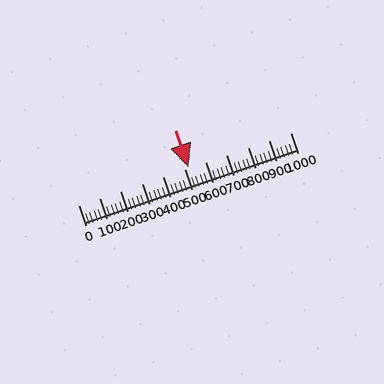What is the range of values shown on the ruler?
The ruler shows values from 0 to 1000.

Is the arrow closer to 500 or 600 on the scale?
The arrow is closer to 500.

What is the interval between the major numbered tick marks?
The major tick marks are spaced 100 units apart.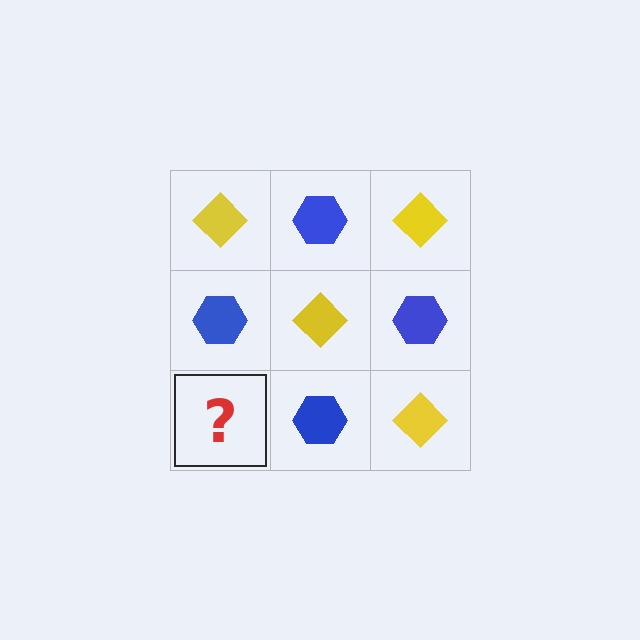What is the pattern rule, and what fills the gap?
The rule is that it alternates yellow diamond and blue hexagon in a checkerboard pattern. The gap should be filled with a yellow diamond.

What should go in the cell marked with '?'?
The missing cell should contain a yellow diamond.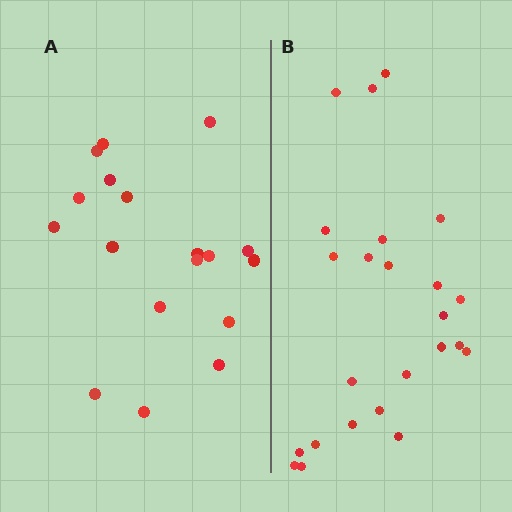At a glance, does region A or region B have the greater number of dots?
Region B (the right region) has more dots.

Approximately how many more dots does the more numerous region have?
Region B has about 6 more dots than region A.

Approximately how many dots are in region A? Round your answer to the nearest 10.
About 20 dots. (The exact count is 18, which rounds to 20.)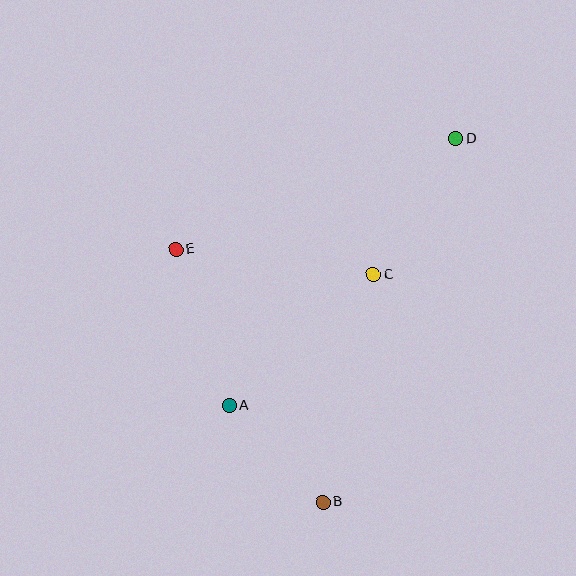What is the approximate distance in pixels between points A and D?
The distance between A and D is approximately 350 pixels.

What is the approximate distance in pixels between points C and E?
The distance between C and E is approximately 199 pixels.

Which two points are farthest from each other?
Points B and D are farthest from each other.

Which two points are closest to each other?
Points A and B are closest to each other.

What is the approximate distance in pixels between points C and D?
The distance between C and D is approximately 159 pixels.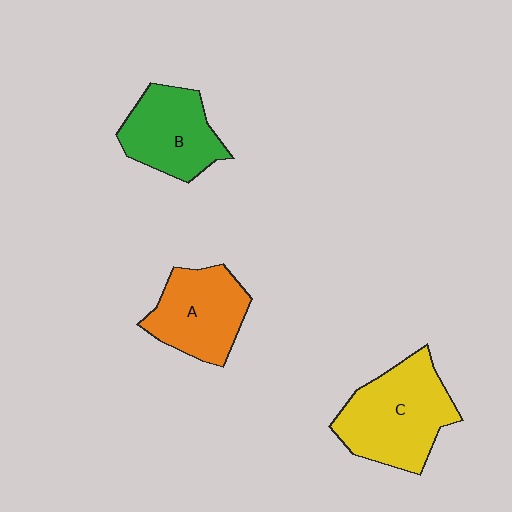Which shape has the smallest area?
Shape B (green).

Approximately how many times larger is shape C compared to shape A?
Approximately 1.3 times.